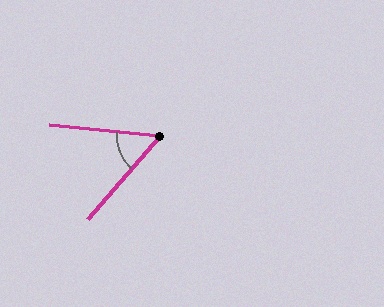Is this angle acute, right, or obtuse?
It is acute.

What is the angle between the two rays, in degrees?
Approximately 55 degrees.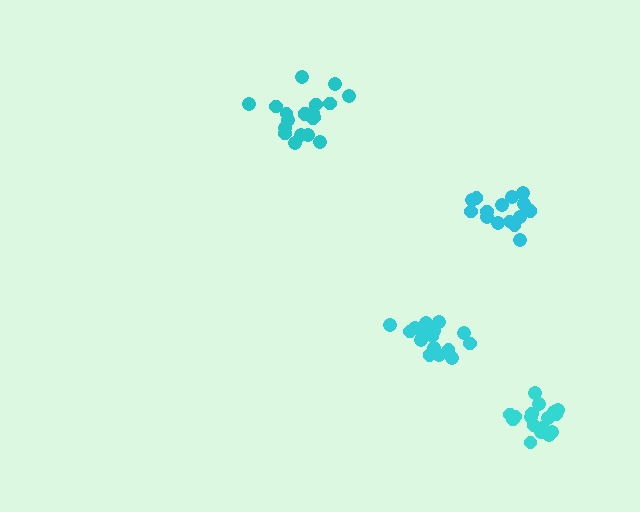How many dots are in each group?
Group 1: 15 dots, Group 2: 20 dots, Group 3: 16 dots, Group 4: 18 dots (69 total).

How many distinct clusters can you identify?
There are 4 distinct clusters.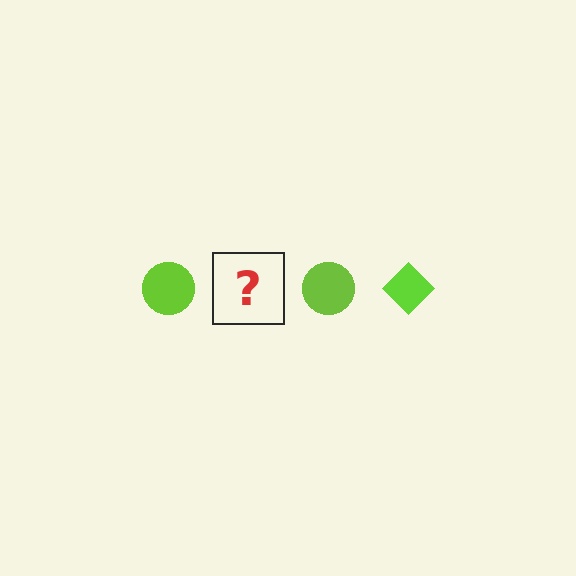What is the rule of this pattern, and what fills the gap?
The rule is that the pattern cycles through circle, diamond shapes in lime. The gap should be filled with a lime diamond.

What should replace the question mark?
The question mark should be replaced with a lime diamond.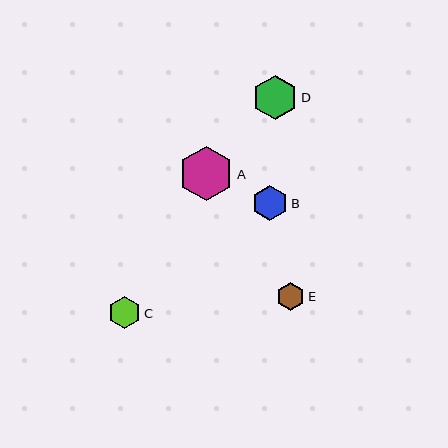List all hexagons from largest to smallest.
From largest to smallest: A, D, B, C, E.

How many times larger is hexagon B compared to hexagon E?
Hexagon B is approximately 1.3 times the size of hexagon E.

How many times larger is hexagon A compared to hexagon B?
Hexagon A is approximately 1.5 times the size of hexagon B.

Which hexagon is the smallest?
Hexagon E is the smallest with a size of approximately 28 pixels.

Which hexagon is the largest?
Hexagon A is the largest with a size of approximately 55 pixels.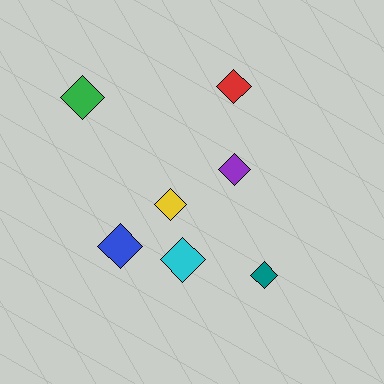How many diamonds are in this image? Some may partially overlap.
There are 7 diamonds.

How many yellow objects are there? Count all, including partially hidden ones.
There is 1 yellow object.